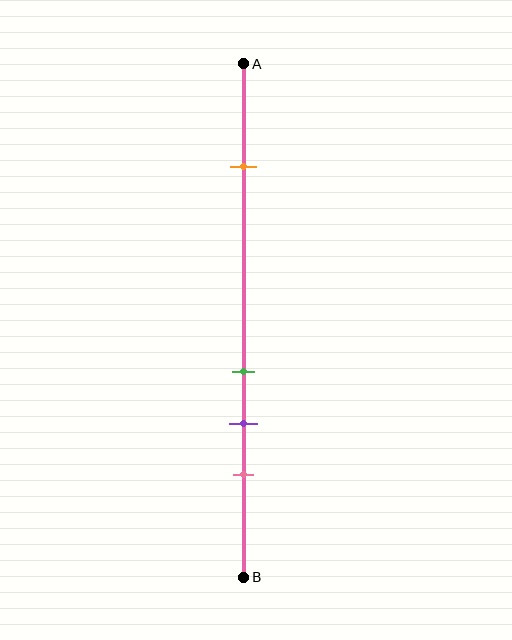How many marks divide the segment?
There are 4 marks dividing the segment.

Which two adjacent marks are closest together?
The green and purple marks are the closest adjacent pair.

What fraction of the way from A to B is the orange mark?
The orange mark is approximately 20% (0.2) of the way from A to B.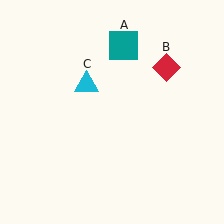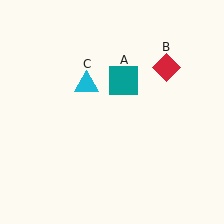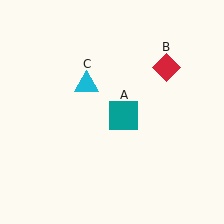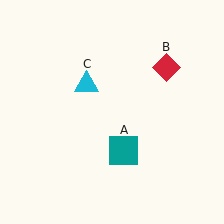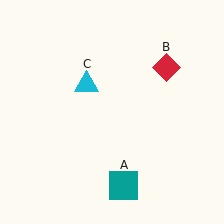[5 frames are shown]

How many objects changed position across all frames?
1 object changed position: teal square (object A).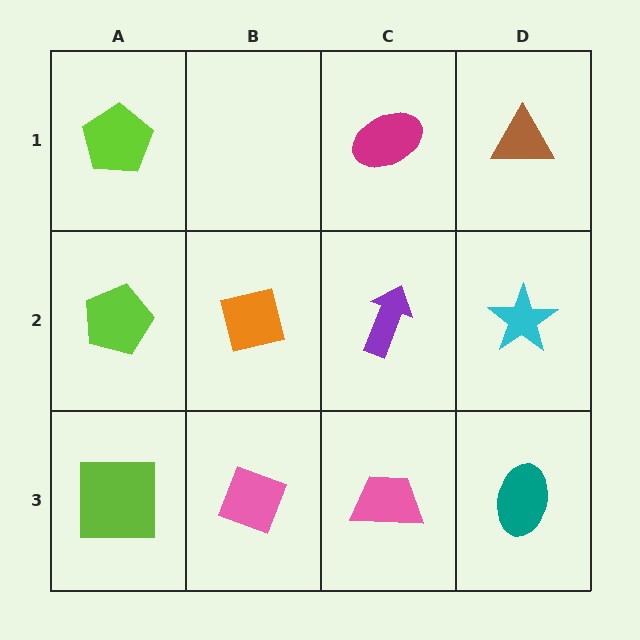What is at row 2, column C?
A purple arrow.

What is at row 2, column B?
An orange square.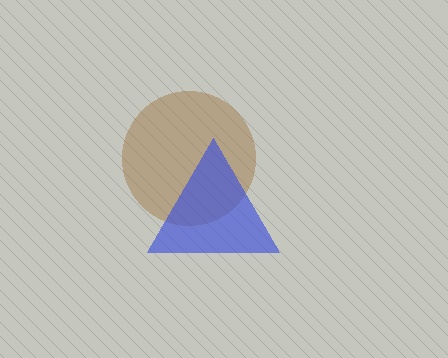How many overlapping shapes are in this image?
There are 2 overlapping shapes in the image.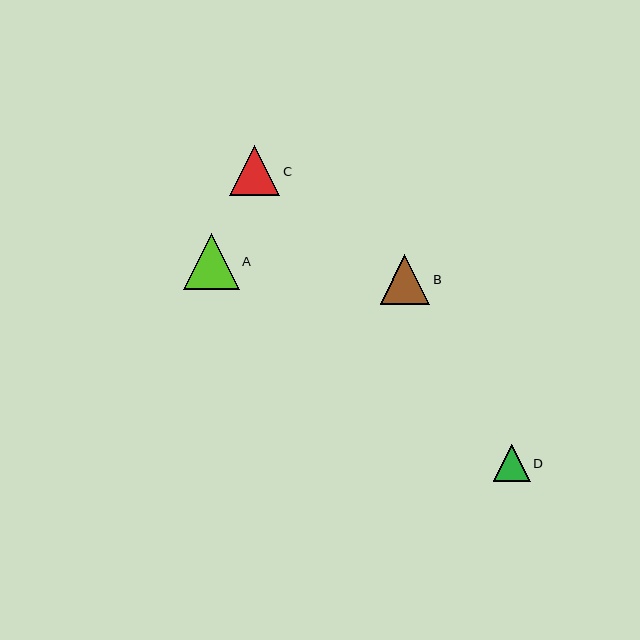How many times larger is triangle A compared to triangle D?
Triangle A is approximately 1.5 times the size of triangle D.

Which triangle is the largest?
Triangle A is the largest with a size of approximately 56 pixels.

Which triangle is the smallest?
Triangle D is the smallest with a size of approximately 37 pixels.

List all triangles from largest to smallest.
From largest to smallest: A, C, B, D.